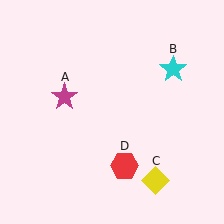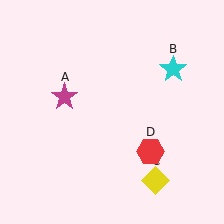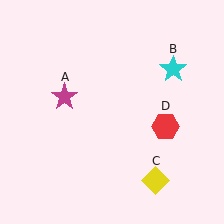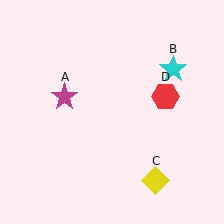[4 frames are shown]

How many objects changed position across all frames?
1 object changed position: red hexagon (object D).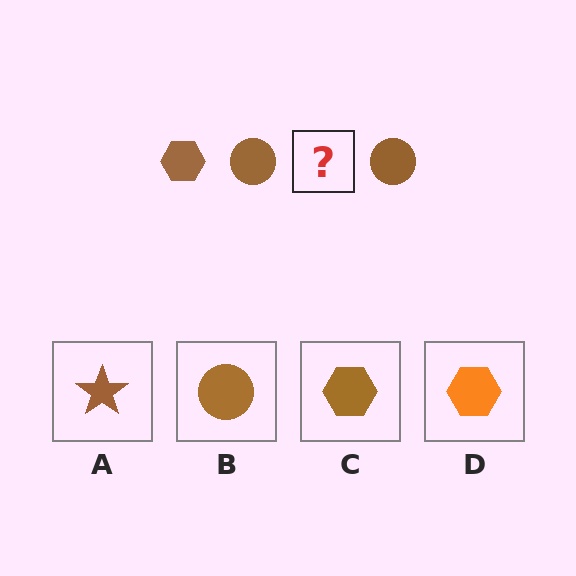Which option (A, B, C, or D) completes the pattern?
C.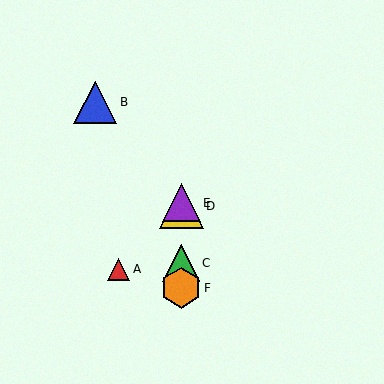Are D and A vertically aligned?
No, D is at x≈181 and A is at x≈119.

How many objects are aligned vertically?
4 objects (C, D, E, F) are aligned vertically.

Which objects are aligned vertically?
Objects C, D, E, F are aligned vertically.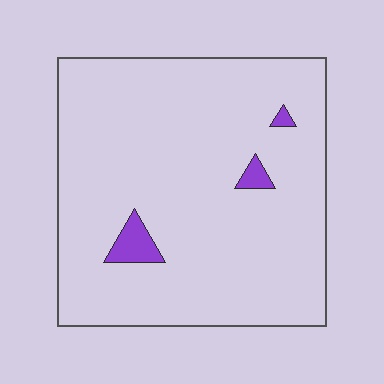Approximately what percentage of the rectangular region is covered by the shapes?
Approximately 5%.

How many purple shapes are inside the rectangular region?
3.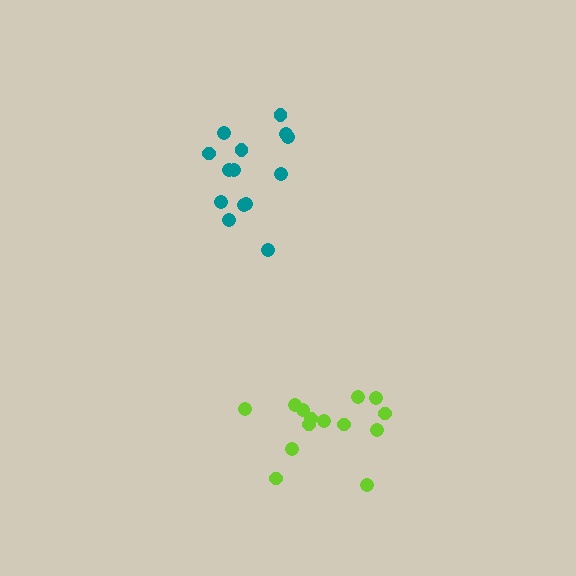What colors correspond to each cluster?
The clusters are colored: teal, lime.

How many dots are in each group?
Group 1: 14 dots, Group 2: 14 dots (28 total).